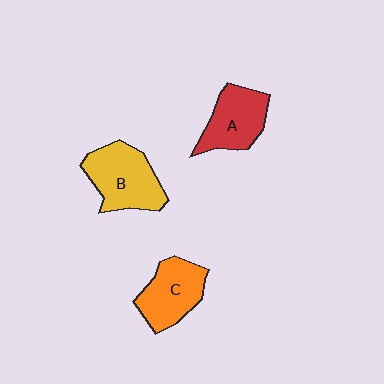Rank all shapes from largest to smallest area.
From largest to smallest: B (yellow), C (orange), A (red).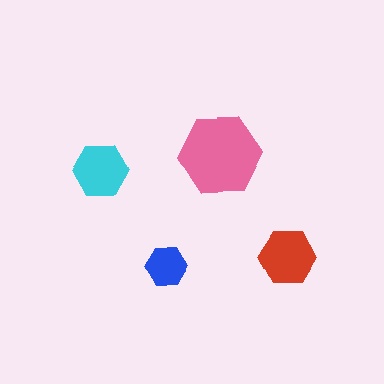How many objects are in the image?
There are 4 objects in the image.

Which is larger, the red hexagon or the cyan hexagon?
The red one.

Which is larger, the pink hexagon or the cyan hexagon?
The pink one.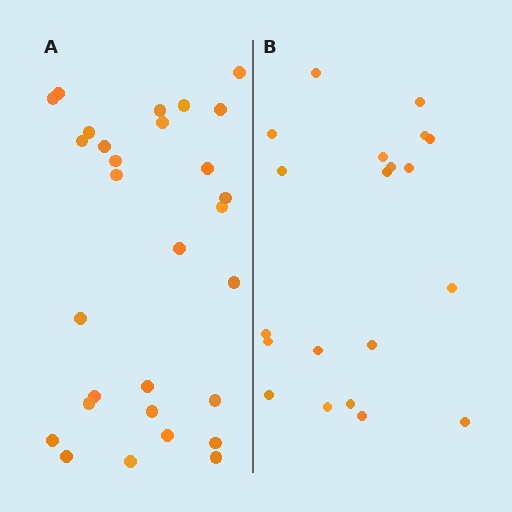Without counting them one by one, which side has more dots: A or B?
Region A (the left region) has more dots.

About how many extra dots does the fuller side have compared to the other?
Region A has roughly 8 or so more dots than region B.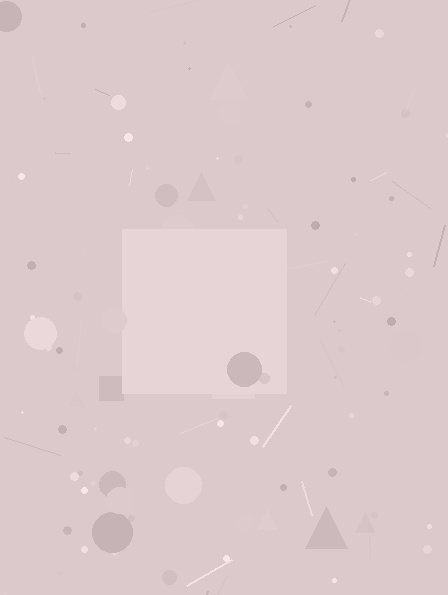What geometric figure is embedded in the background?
A square is embedded in the background.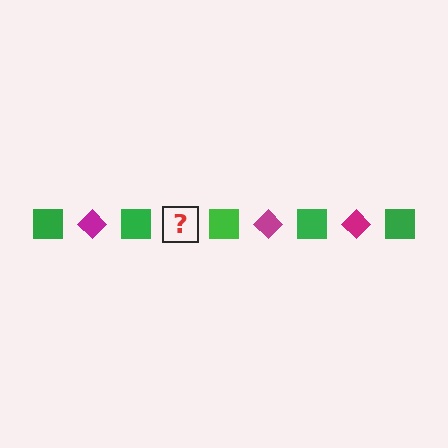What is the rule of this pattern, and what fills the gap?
The rule is that the pattern alternates between green square and magenta diamond. The gap should be filled with a magenta diamond.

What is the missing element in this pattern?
The missing element is a magenta diamond.